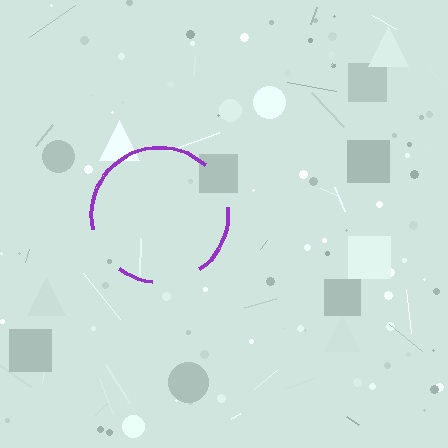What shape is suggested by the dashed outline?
The dashed outline suggests a circle.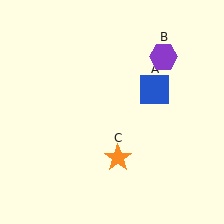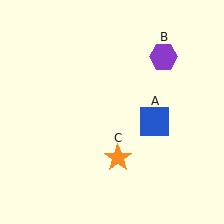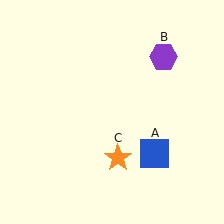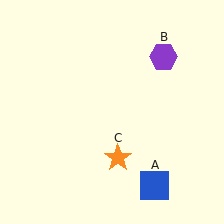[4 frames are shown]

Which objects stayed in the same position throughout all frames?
Purple hexagon (object B) and orange star (object C) remained stationary.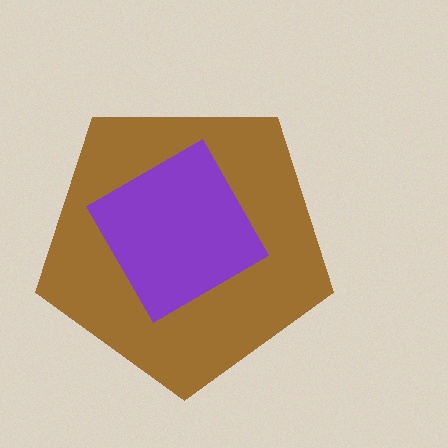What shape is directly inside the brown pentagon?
The purple diamond.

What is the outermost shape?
The brown pentagon.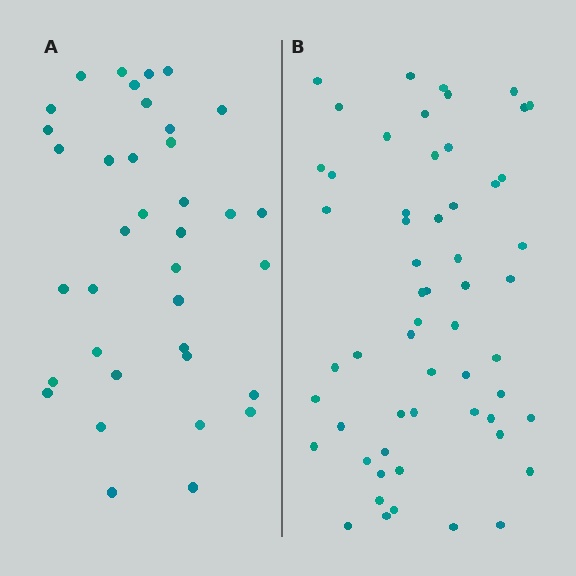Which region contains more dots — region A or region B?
Region B (the right region) has more dots.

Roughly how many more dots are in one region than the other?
Region B has approximately 20 more dots than region A.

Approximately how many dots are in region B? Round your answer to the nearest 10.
About 60 dots. (The exact count is 57, which rounds to 60.)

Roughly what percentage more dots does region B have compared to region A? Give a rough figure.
About 55% more.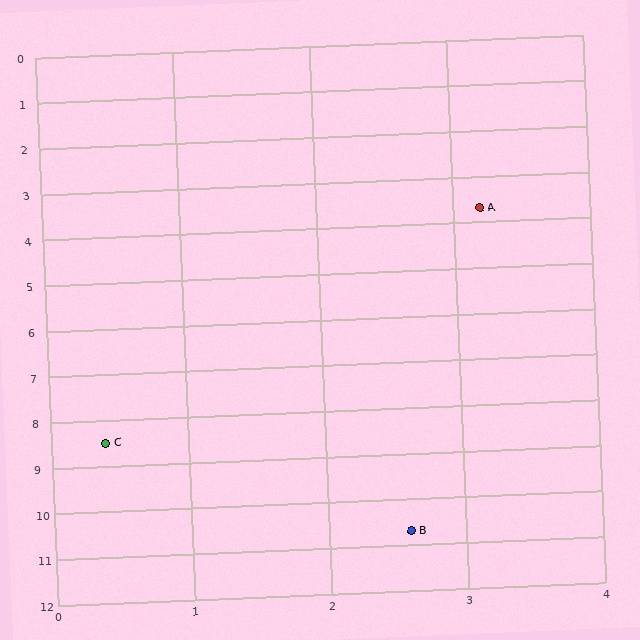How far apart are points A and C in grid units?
Points A and C are about 5.6 grid units apart.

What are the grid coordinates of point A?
Point A is at approximately (3.2, 3.7).